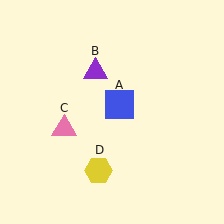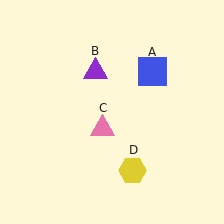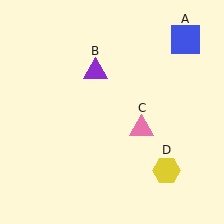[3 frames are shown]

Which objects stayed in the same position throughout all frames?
Purple triangle (object B) remained stationary.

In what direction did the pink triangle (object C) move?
The pink triangle (object C) moved right.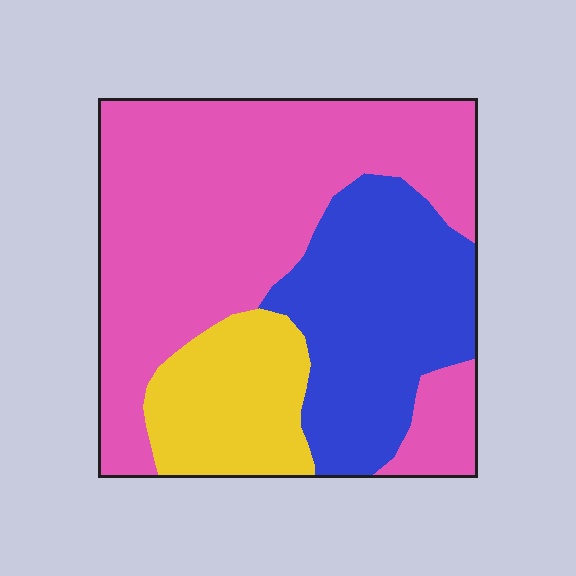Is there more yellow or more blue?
Blue.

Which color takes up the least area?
Yellow, at roughly 15%.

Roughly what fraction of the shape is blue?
Blue takes up about one quarter (1/4) of the shape.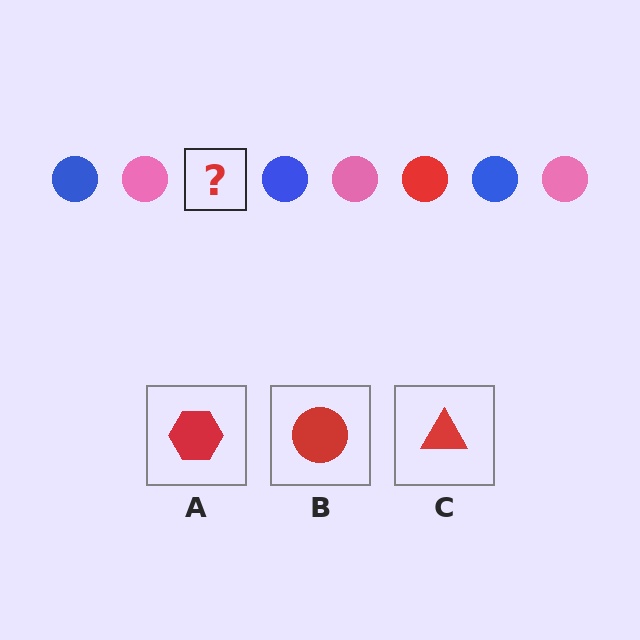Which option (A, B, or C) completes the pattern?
B.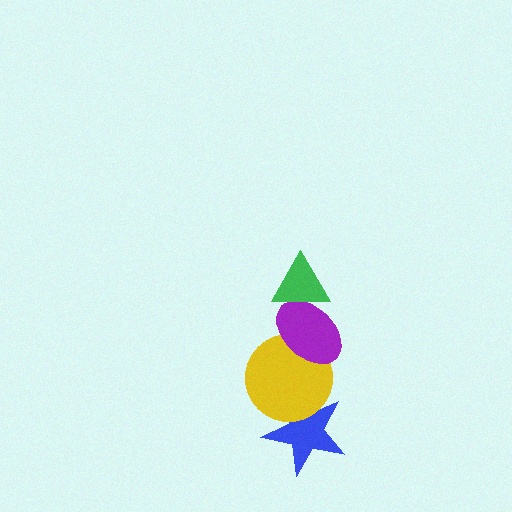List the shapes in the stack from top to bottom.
From top to bottom: the green triangle, the purple ellipse, the yellow circle, the blue star.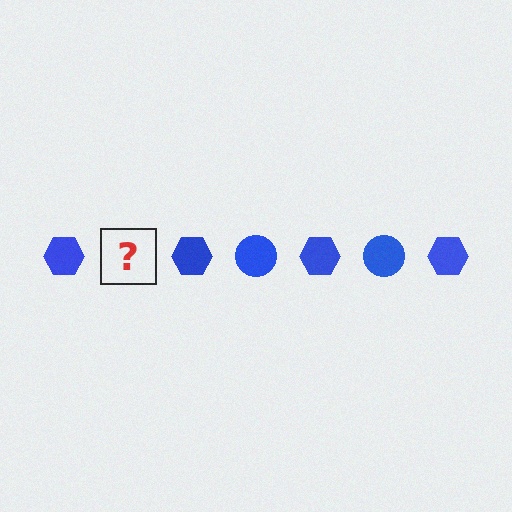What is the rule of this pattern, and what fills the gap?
The rule is that the pattern cycles through hexagon, circle shapes in blue. The gap should be filled with a blue circle.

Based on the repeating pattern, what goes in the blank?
The blank should be a blue circle.